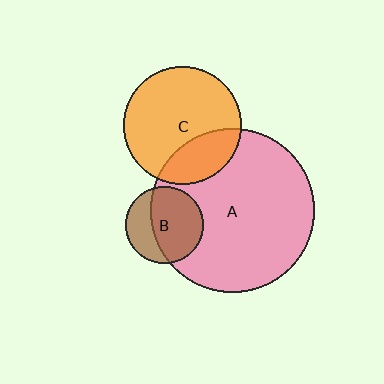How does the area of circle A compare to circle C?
Approximately 1.9 times.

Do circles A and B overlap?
Yes.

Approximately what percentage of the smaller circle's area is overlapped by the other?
Approximately 65%.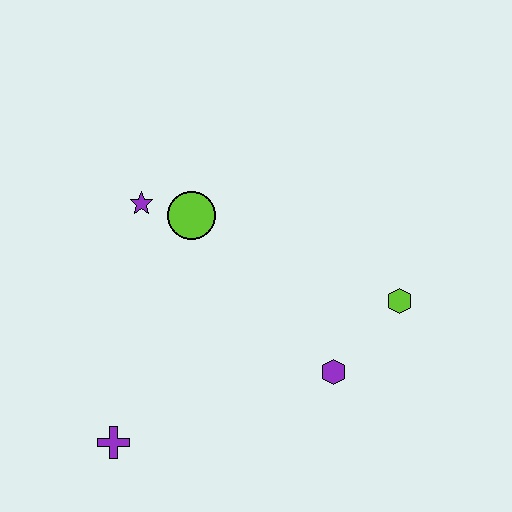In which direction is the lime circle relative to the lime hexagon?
The lime circle is to the left of the lime hexagon.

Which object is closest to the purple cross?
The purple hexagon is closest to the purple cross.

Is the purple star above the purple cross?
Yes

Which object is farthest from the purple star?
The lime hexagon is farthest from the purple star.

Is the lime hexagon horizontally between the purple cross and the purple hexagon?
No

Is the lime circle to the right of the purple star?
Yes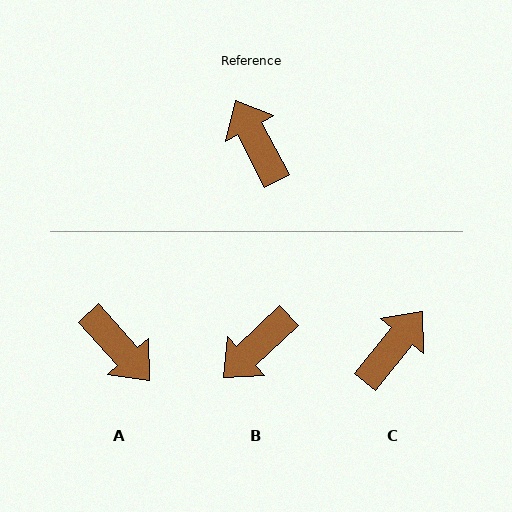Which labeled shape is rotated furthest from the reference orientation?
A, about 165 degrees away.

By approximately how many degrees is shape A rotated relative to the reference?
Approximately 165 degrees clockwise.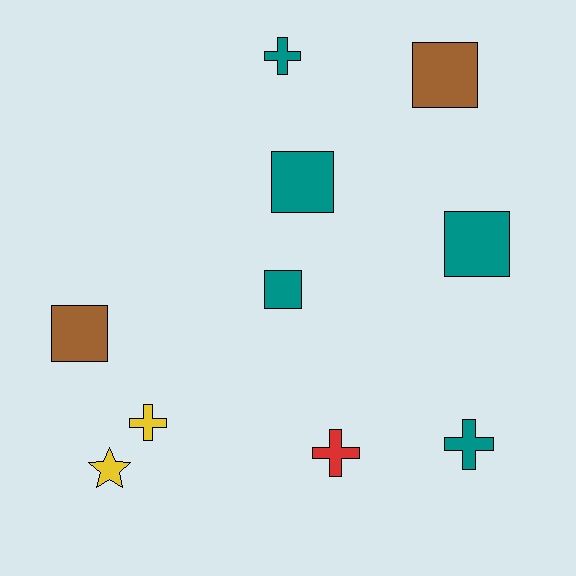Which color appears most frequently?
Teal, with 5 objects.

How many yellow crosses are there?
There is 1 yellow cross.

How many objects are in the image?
There are 10 objects.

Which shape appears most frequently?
Square, with 5 objects.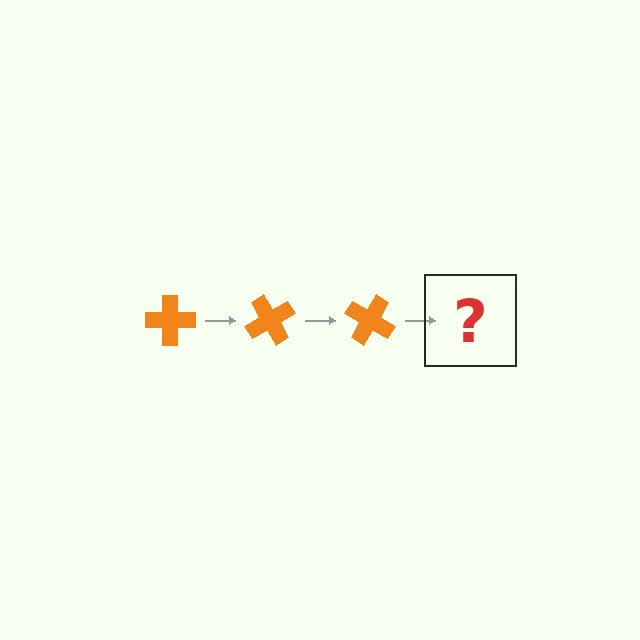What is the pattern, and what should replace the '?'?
The pattern is that the cross rotates 60 degrees each step. The '?' should be an orange cross rotated 180 degrees.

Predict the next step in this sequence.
The next step is an orange cross rotated 180 degrees.